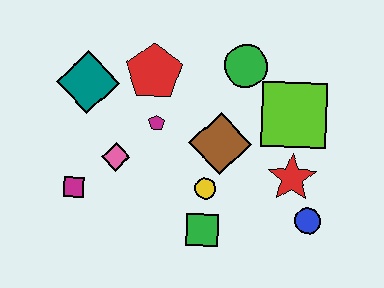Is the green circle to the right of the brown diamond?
Yes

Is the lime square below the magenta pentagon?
No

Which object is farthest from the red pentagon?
The blue circle is farthest from the red pentagon.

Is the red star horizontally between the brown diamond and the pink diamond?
No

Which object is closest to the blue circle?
The red star is closest to the blue circle.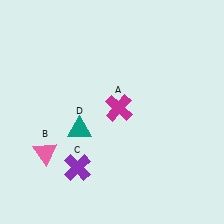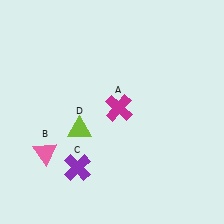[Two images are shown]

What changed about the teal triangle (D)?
In Image 1, D is teal. In Image 2, it changed to lime.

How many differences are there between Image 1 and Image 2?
There is 1 difference between the two images.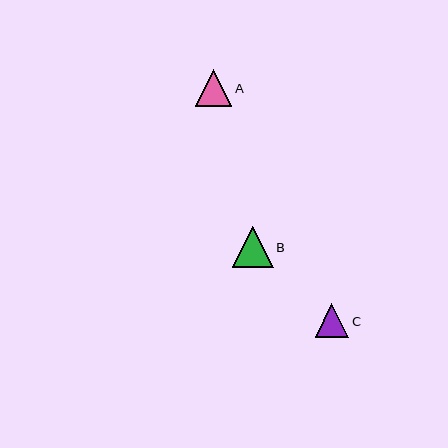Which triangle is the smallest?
Triangle C is the smallest with a size of approximately 34 pixels.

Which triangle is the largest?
Triangle B is the largest with a size of approximately 41 pixels.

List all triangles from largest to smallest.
From largest to smallest: B, A, C.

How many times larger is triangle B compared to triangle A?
Triangle B is approximately 1.1 times the size of triangle A.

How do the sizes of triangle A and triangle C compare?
Triangle A and triangle C are approximately the same size.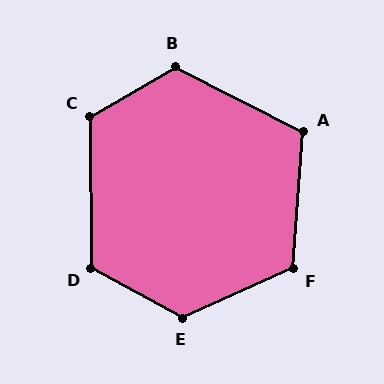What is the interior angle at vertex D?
Approximately 119 degrees (obtuse).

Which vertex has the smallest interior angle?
A, at approximately 113 degrees.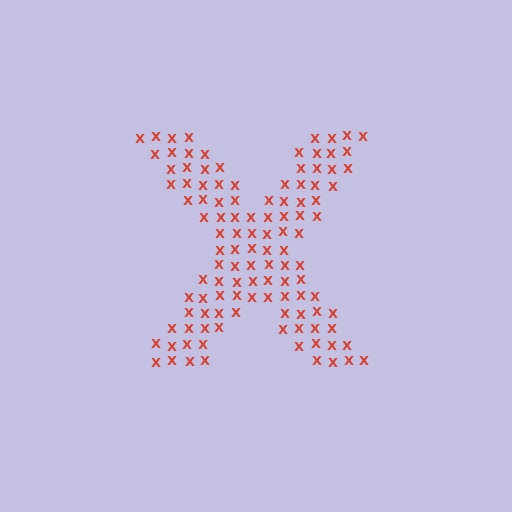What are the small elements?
The small elements are letter X's.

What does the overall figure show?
The overall figure shows the letter X.